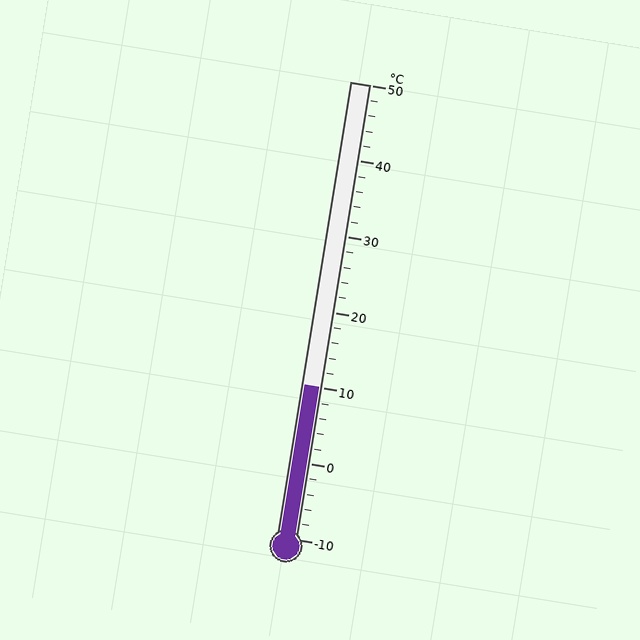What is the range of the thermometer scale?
The thermometer scale ranges from -10°C to 50°C.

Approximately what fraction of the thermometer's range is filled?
The thermometer is filled to approximately 35% of its range.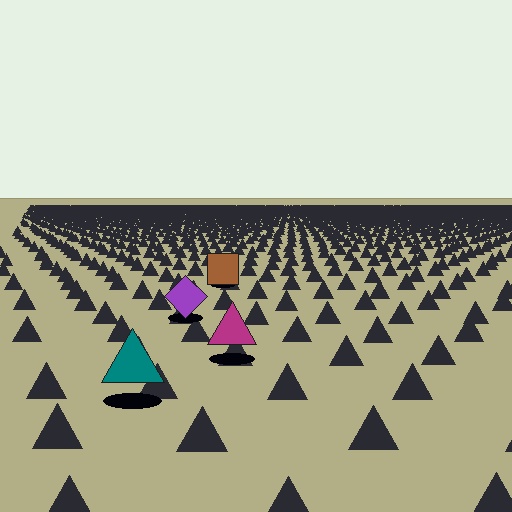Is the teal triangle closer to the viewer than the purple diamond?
Yes. The teal triangle is closer — you can tell from the texture gradient: the ground texture is coarser near it.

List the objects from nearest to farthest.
From nearest to farthest: the teal triangle, the magenta triangle, the purple diamond, the brown square.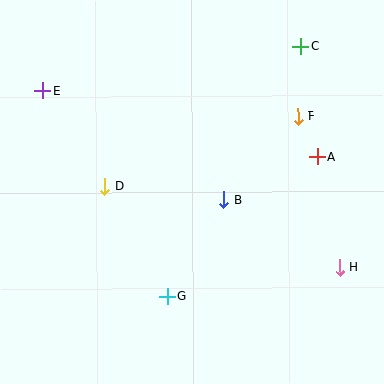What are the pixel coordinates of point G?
Point G is at (167, 296).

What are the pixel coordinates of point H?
Point H is at (340, 267).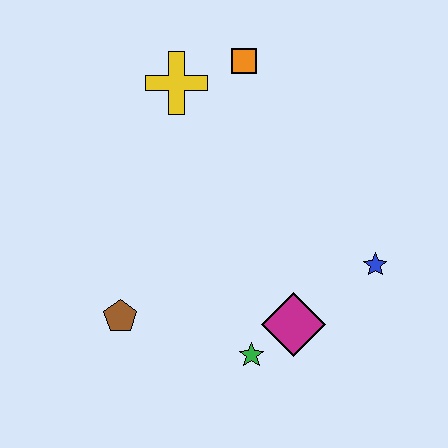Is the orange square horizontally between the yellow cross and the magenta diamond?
Yes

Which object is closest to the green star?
The magenta diamond is closest to the green star.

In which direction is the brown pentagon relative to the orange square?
The brown pentagon is below the orange square.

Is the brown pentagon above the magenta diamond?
Yes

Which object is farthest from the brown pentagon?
The orange square is farthest from the brown pentagon.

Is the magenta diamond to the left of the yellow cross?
No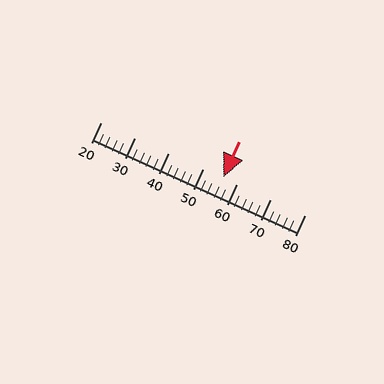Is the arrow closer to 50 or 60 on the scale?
The arrow is closer to 60.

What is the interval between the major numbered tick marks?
The major tick marks are spaced 10 units apart.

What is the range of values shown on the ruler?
The ruler shows values from 20 to 80.